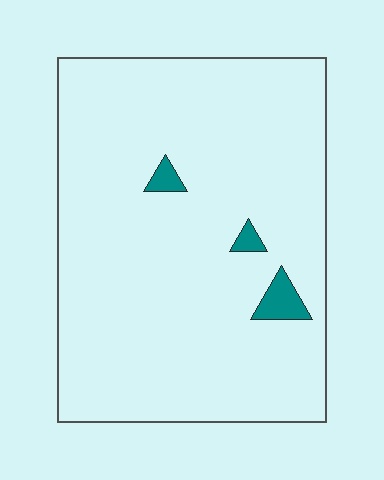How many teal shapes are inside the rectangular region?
3.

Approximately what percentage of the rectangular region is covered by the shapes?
Approximately 5%.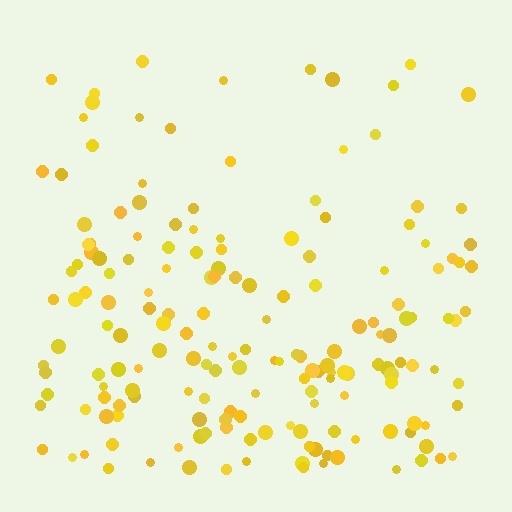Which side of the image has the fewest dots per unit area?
The top.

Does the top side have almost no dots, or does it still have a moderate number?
Still a moderate number, just noticeably fewer than the bottom.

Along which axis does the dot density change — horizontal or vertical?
Vertical.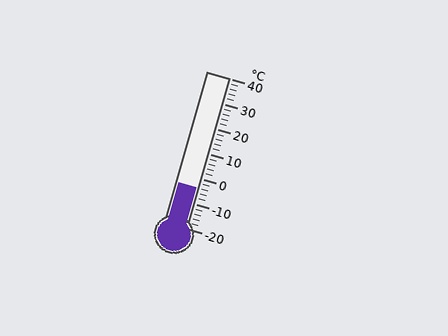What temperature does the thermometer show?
The thermometer shows approximately -4°C.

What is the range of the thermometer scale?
The thermometer scale ranges from -20°C to 40°C.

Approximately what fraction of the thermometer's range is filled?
The thermometer is filled to approximately 25% of its range.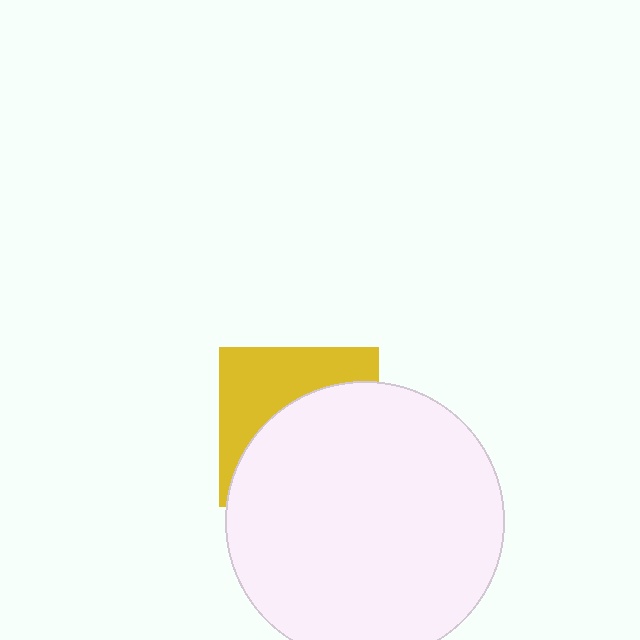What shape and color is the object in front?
The object in front is a white circle.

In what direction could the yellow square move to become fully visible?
The yellow square could move up. That would shift it out from behind the white circle entirely.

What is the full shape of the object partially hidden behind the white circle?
The partially hidden object is a yellow square.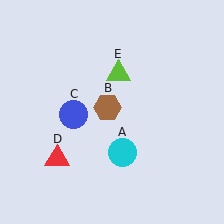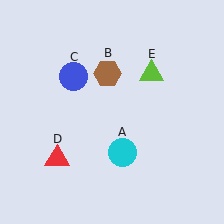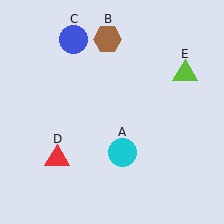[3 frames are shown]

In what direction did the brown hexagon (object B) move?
The brown hexagon (object B) moved up.